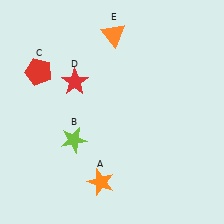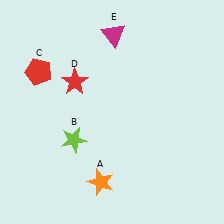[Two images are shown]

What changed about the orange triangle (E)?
In Image 1, E is orange. In Image 2, it changed to magenta.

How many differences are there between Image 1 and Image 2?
There is 1 difference between the two images.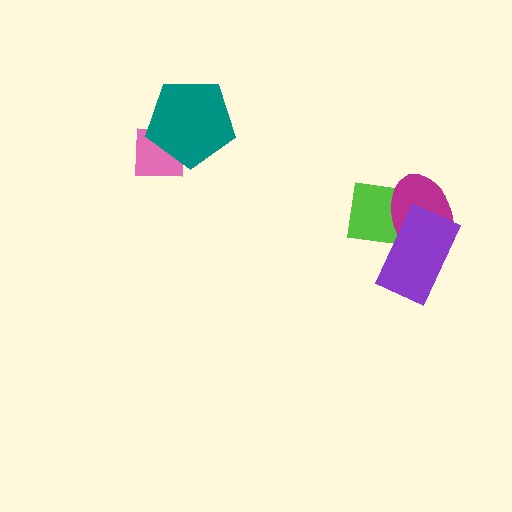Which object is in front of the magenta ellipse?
The purple rectangle is in front of the magenta ellipse.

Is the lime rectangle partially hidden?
Yes, it is partially covered by another shape.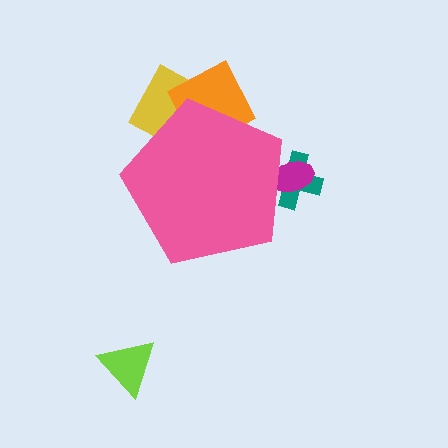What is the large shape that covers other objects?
A pink pentagon.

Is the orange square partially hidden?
Yes, the orange square is partially hidden behind the pink pentagon.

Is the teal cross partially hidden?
Yes, the teal cross is partially hidden behind the pink pentagon.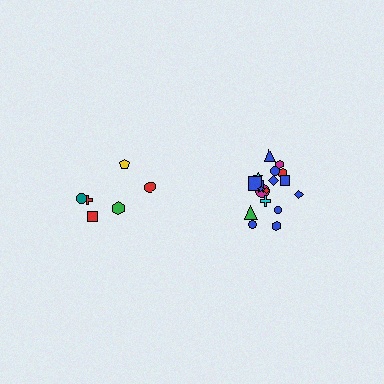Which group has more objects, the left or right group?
The right group.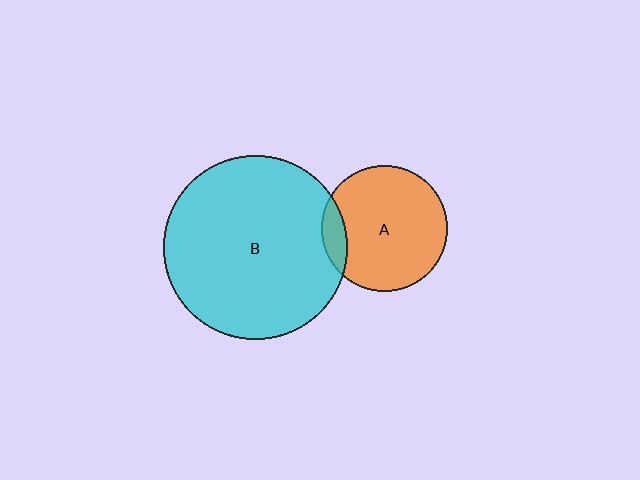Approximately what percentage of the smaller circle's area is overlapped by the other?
Approximately 10%.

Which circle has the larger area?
Circle B (cyan).